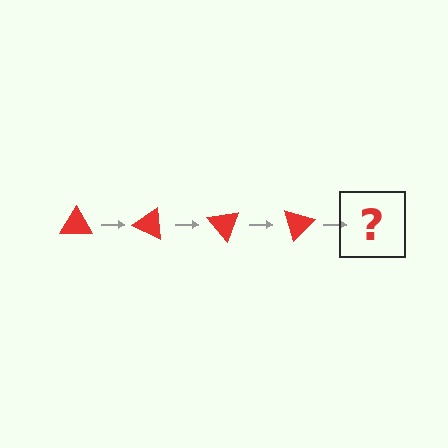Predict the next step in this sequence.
The next step is a red triangle rotated 100 degrees.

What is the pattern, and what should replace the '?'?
The pattern is that the triangle rotates 25 degrees each step. The '?' should be a red triangle rotated 100 degrees.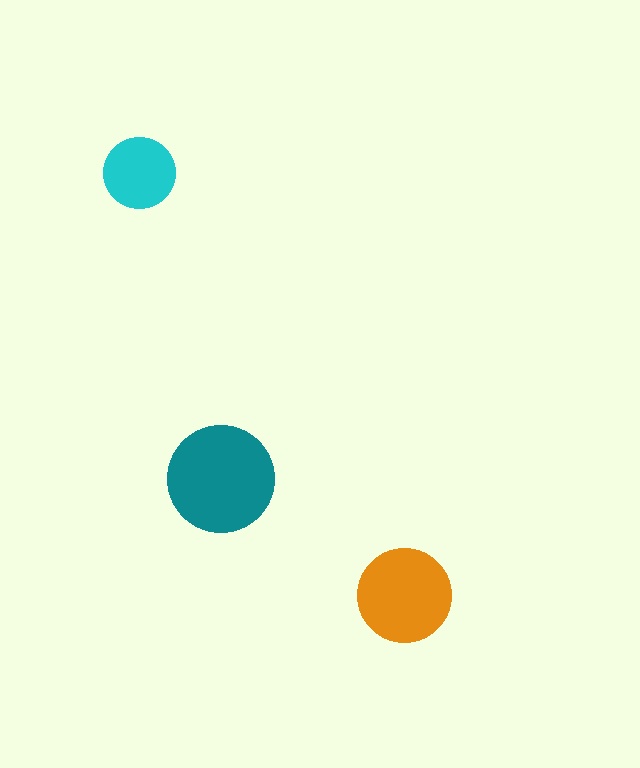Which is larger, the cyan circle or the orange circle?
The orange one.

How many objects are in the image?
There are 3 objects in the image.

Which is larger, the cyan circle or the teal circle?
The teal one.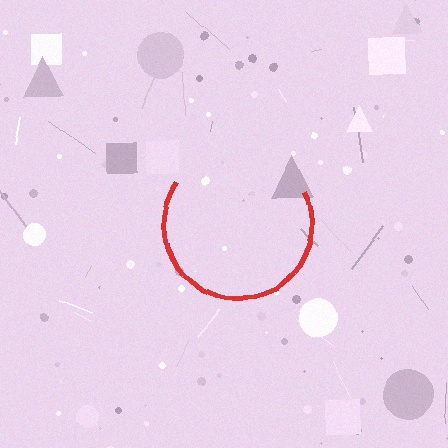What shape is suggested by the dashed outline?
The dashed outline suggests a circle.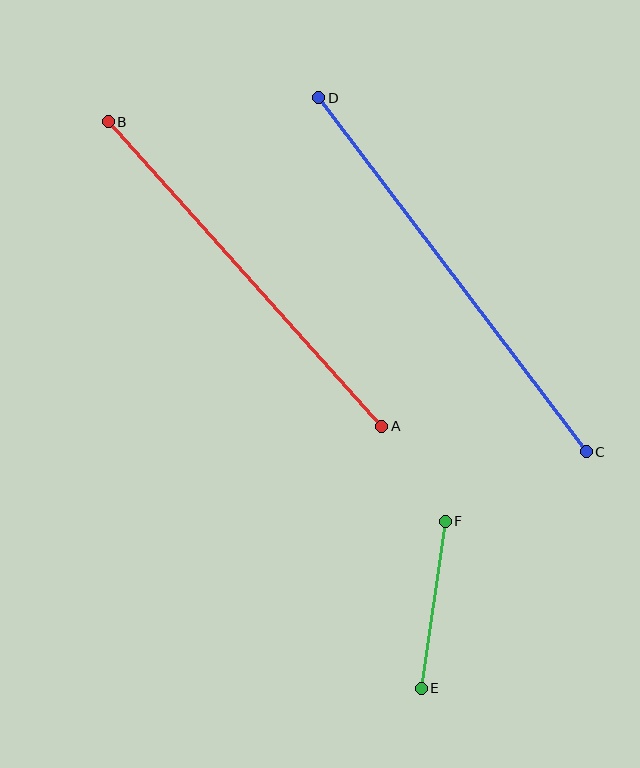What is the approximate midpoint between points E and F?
The midpoint is at approximately (433, 605) pixels.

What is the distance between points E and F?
The distance is approximately 169 pixels.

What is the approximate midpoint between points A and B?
The midpoint is at approximately (245, 274) pixels.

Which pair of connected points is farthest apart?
Points C and D are farthest apart.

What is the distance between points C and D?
The distance is approximately 444 pixels.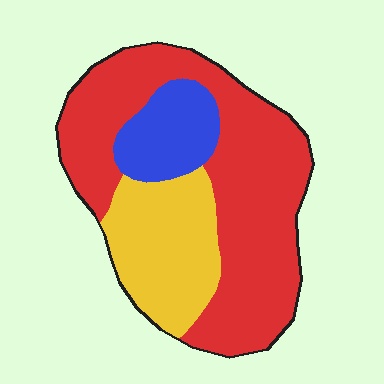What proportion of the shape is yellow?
Yellow takes up about one quarter (1/4) of the shape.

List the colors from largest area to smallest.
From largest to smallest: red, yellow, blue.